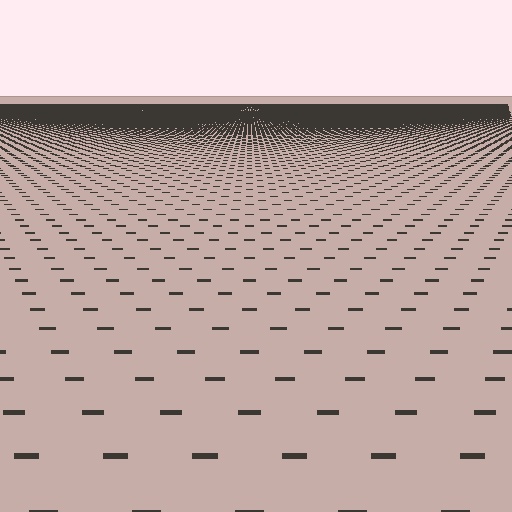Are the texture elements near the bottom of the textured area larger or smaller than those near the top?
Larger. Near the bottom, elements are closer to the viewer and appear at a bigger on-screen size.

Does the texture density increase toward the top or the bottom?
Density increases toward the top.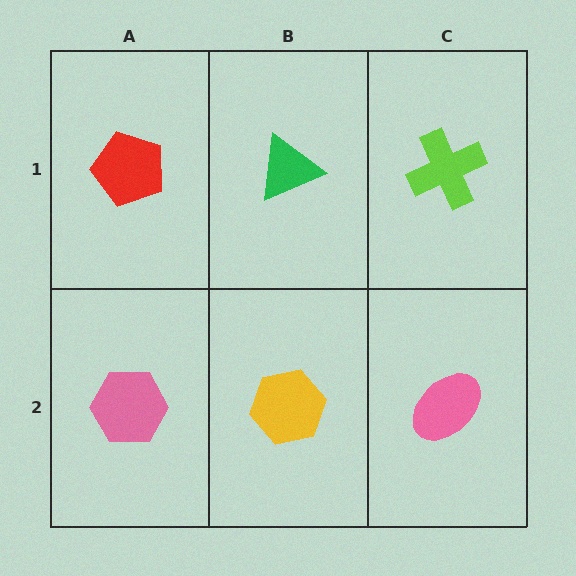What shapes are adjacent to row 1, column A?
A pink hexagon (row 2, column A), a green triangle (row 1, column B).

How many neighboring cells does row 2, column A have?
2.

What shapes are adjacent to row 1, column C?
A pink ellipse (row 2, column C), a green triangle (row 1, column B).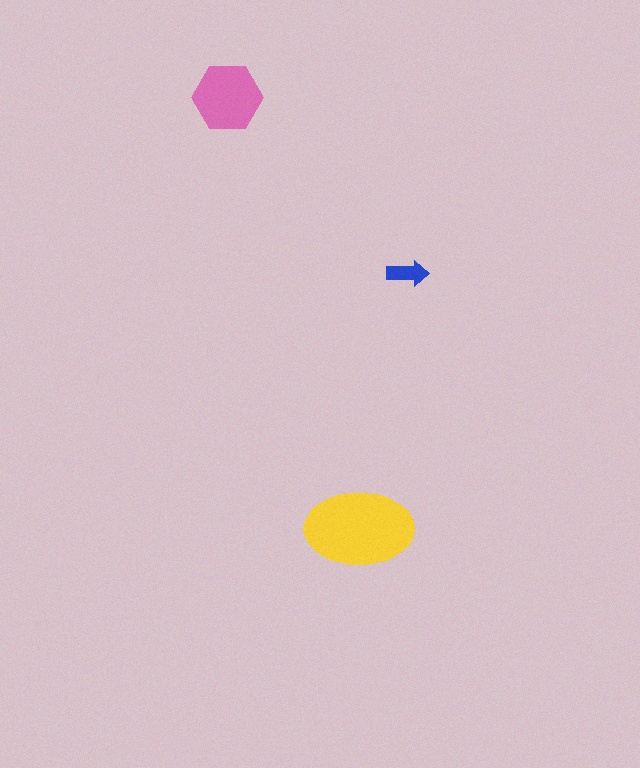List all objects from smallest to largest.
The blue arrow, the pink hexagon, the yellow ellipse.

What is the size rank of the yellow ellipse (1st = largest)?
1st.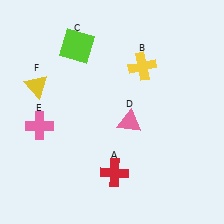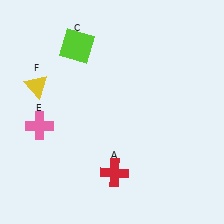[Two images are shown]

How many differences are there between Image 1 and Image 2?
There are 2 differences between the two images.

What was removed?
The yellow cross (B), the pink triangle (D) were removed in Image 2.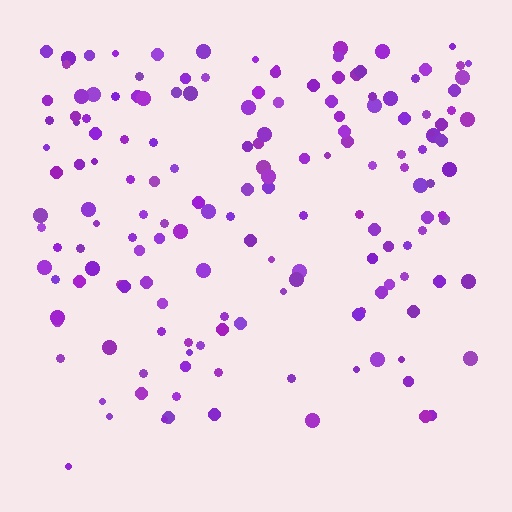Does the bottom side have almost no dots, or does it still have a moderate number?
Still a moderate number, just noticeably fewer than the top.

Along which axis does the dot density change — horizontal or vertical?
Vertical.